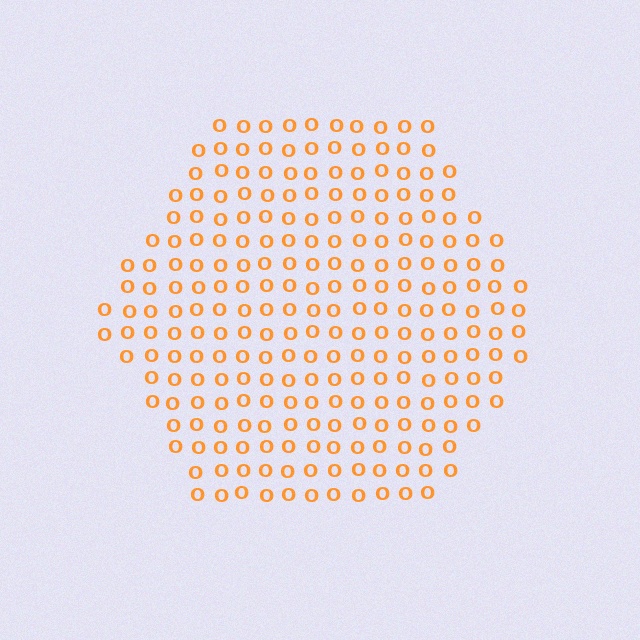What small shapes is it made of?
It is made of small letter O's.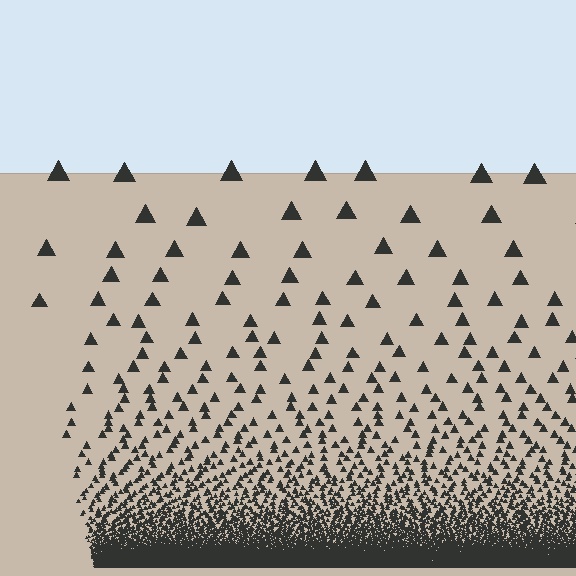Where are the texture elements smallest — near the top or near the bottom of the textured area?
Near the bottom.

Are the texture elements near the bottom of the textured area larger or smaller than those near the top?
Smaller. The gradient is inverted — elements near the bottom are smaller and denser.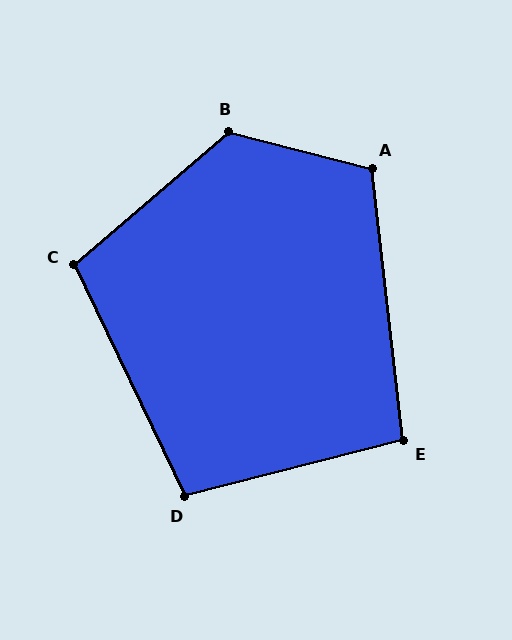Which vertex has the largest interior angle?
B, at approximately 125 degrees.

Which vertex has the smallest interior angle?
E, at approximately 98 degrees.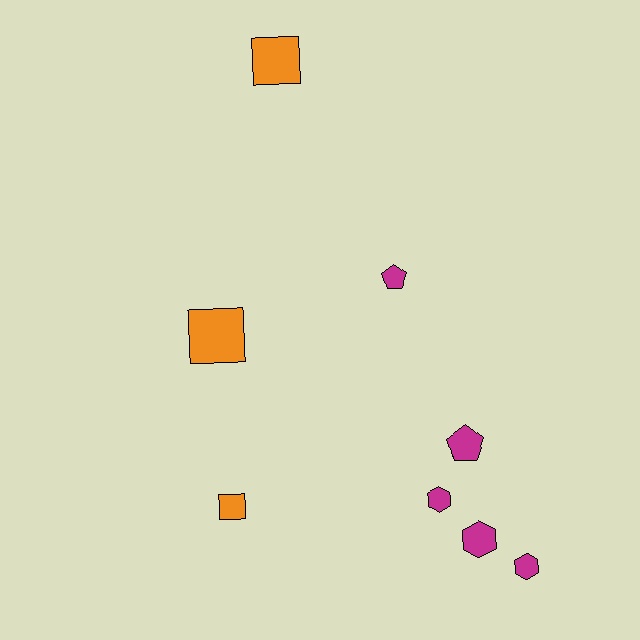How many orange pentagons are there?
There are no orange pentagons.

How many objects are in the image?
There are 8 objects.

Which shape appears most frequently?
Hexagon, with 3 objects.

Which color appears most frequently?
Magenta, with 5 objects.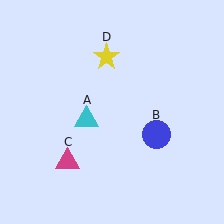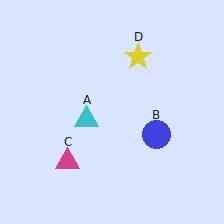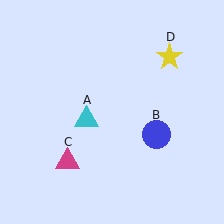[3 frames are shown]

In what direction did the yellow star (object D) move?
The yellow star (object D) moved right.